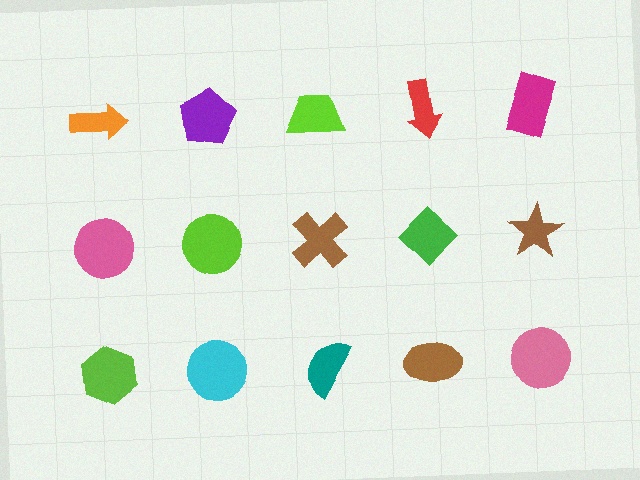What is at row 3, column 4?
A brown ellipse.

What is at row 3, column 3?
A teal semicircle.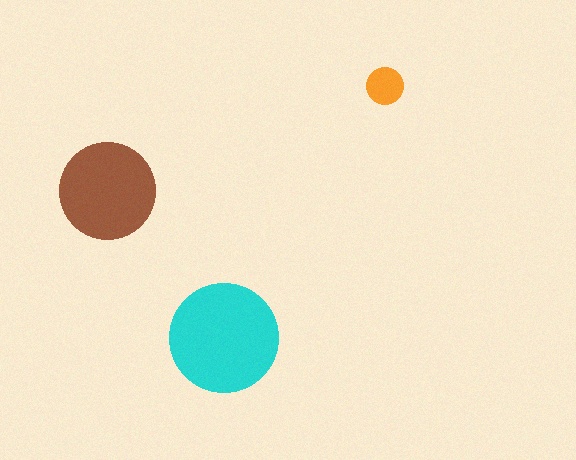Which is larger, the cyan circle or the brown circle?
The cyan one.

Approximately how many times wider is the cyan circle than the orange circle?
About 3 times wider.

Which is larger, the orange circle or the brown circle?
The brown one.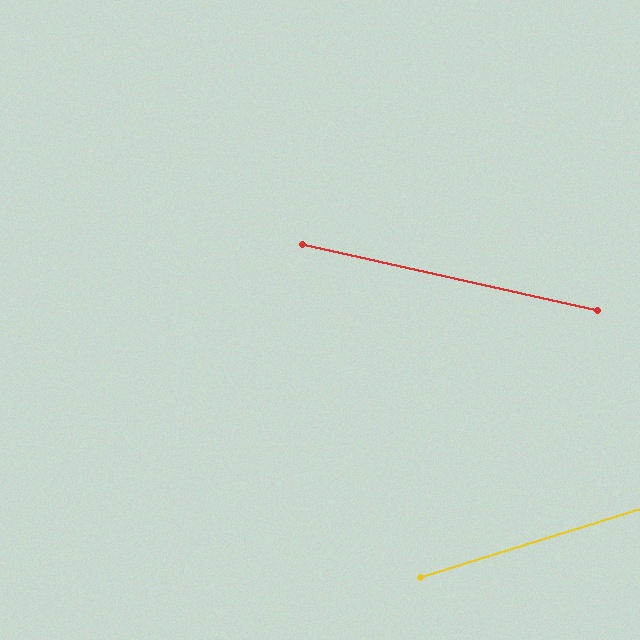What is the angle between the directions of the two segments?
Approximately 30 degrees.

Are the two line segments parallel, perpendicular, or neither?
Neither parallel nor perpendicular — they differ by about 30°.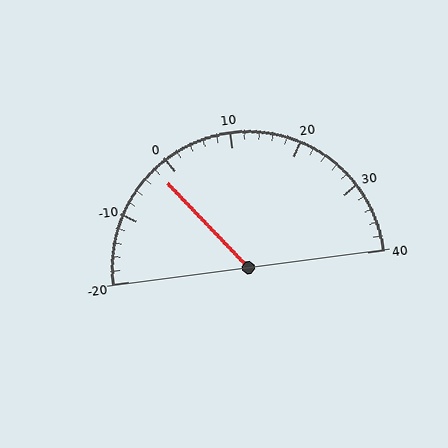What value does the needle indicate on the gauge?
The needle indicates approximately -2.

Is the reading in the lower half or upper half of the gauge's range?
The reading is in the lower half of the range (-20 to 40).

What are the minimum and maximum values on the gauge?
The gauge ranges from -20 to 40.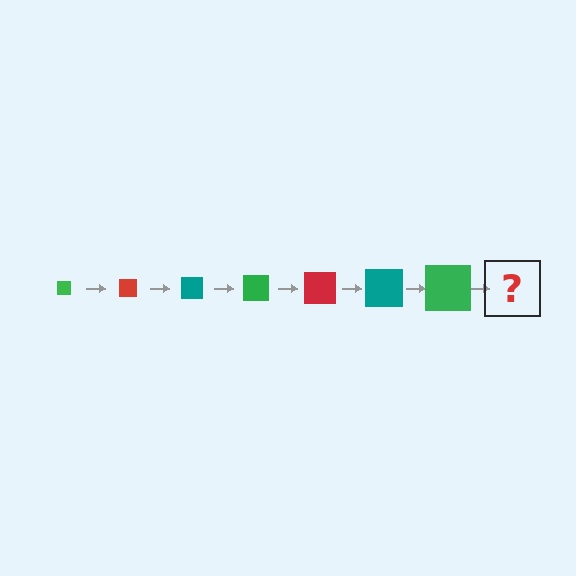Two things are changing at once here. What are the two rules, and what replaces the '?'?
The two rules are that the square grows larger each step and the color cycles through green, red, and teal. The '?' should be a red square, larger than the previous one.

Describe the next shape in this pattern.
It should be a red square, larger than the previous one.